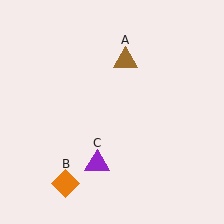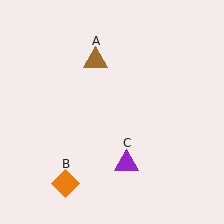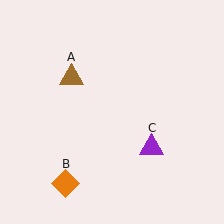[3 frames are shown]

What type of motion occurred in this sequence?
The brown triangle (object A), purple triangle (object C) rotated counterclockwise around the center of the scene.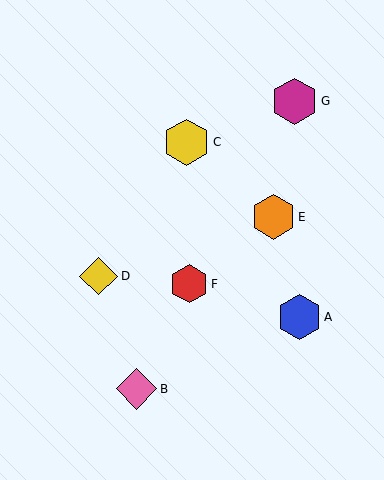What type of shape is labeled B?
Shape B is a pink diamond.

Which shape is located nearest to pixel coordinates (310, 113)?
The magenta hexagon (labeled G) at (295, 101) is nearest to that location.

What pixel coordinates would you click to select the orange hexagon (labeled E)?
Click at (273, 217) to select the orange hexagon E.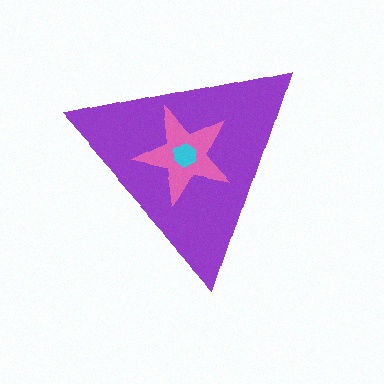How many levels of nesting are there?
3.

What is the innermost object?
The cyan hexagon.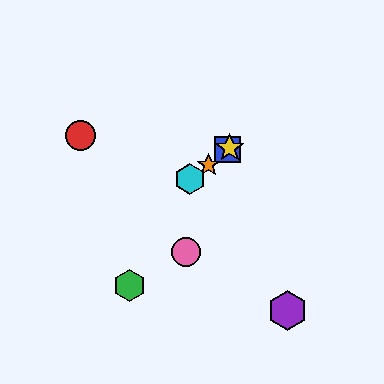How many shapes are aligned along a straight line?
4 shapes (the blue square, the yellow star, the orange star, the cyan hexagon) are aligned along a straight line.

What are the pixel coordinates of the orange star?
The orange star is at (208, 165).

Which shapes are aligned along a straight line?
The blue square, the yellow star, the orange star, the cyan hexagon are aligned along a straight line.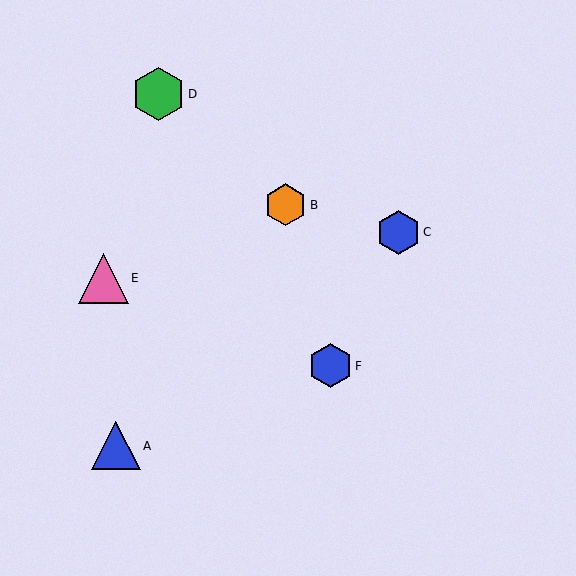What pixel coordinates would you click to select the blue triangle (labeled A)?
Click at (116, 446) to select the blue triangle A.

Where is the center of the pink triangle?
The center of the pink triangle is at (103, 278).